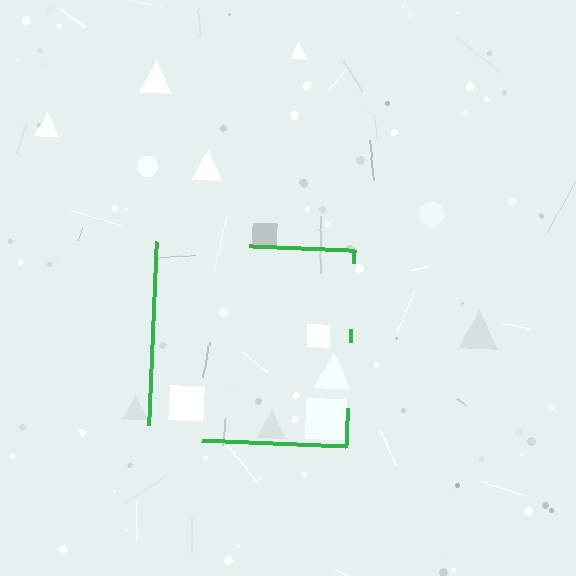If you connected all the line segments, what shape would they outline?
They would outline a square.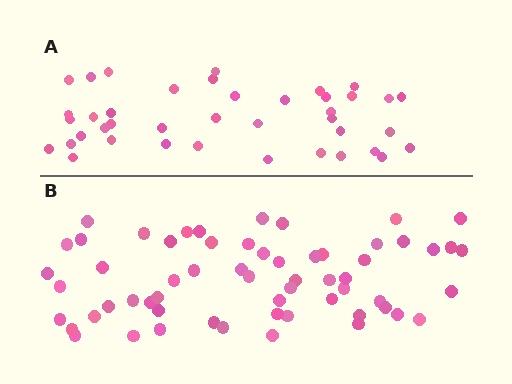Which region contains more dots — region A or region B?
Region B (the bottom region) has more dots.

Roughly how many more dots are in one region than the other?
Region B has approximately 20 more dots than region A.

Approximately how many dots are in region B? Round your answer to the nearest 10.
About 60 dots.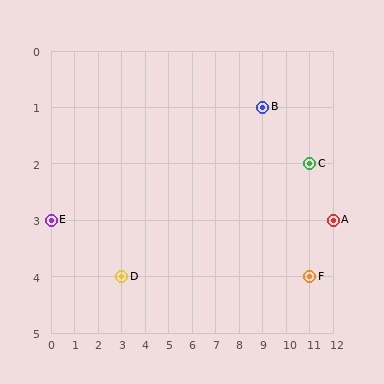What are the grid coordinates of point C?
Point C is at grid coordinates (11, 2).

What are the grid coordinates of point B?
Point B is at grid coordinates (9, 1).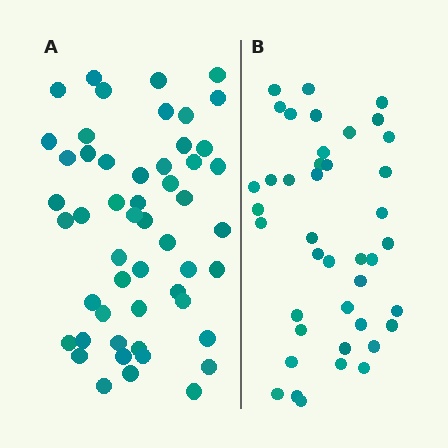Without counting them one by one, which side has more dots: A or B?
Region A (the left region) has more dots.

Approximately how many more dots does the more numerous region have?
Region A has roughly 12 or so more dots than region B.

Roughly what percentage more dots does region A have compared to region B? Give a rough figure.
About 25% more.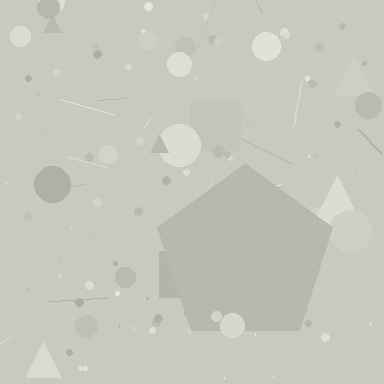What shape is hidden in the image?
A pentagon is hidden in the image.